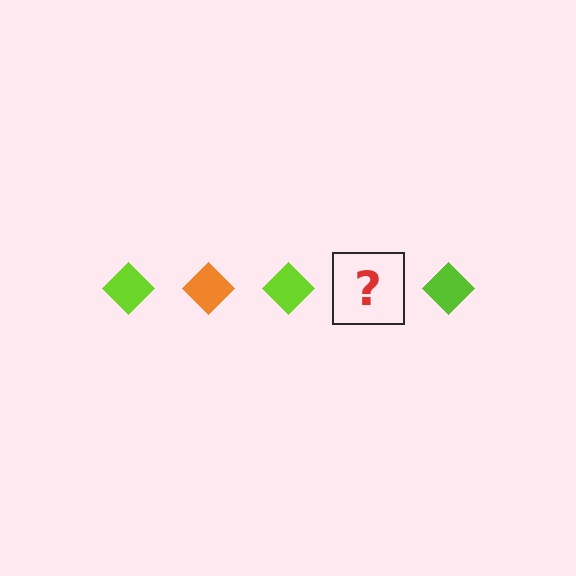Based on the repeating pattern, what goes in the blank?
The blank should be an orange diamond.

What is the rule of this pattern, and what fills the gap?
The rule is that the pattern cycles through lime, orange diamonds. The gap should be filled with an orange diamond.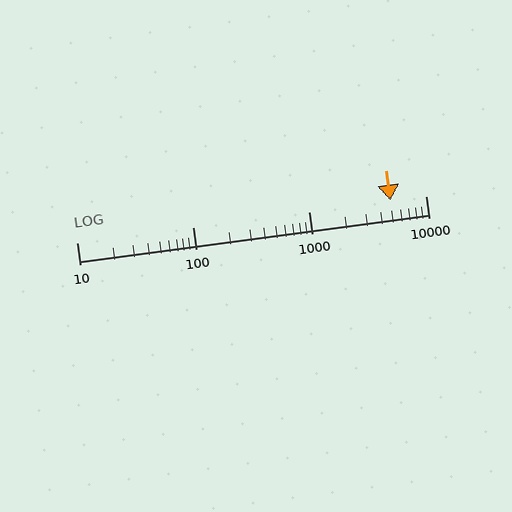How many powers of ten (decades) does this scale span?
The scale spans 3 decades, from 10 to 10000.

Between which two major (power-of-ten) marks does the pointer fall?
The pointer is between 1000 and 10000.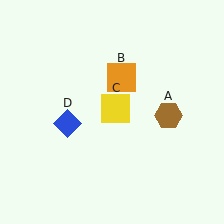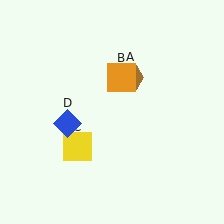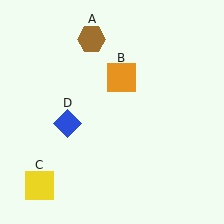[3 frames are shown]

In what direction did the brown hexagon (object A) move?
The brown hexagon (object A) moved up and to the left.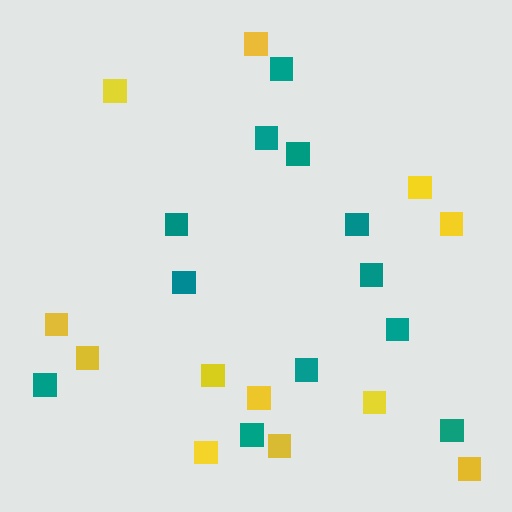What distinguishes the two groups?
There are 2 groups: one group of yellow squares (12) and one group of teal squares (12).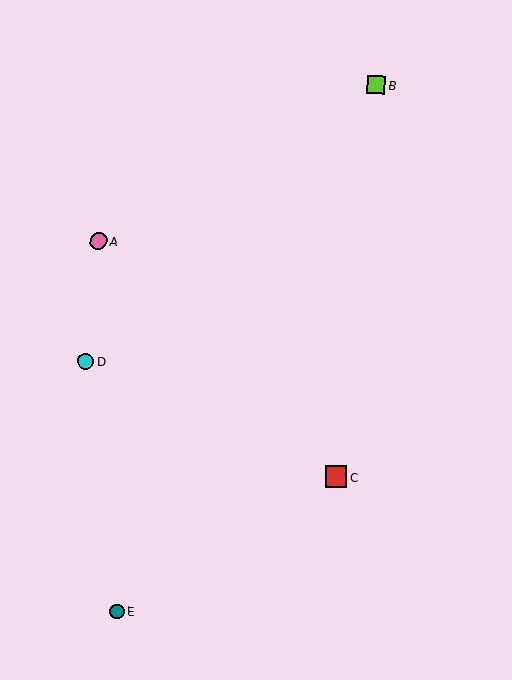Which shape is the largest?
The red square (labeled C) is the largest.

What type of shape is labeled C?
Shape C is a red square.